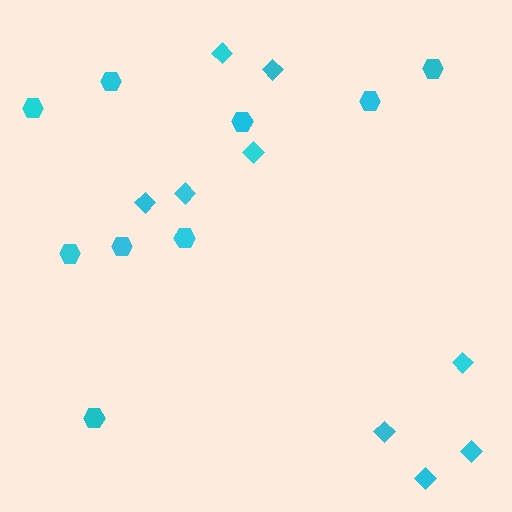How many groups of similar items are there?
There are 2 groups: one group of hexagons (9) and one group of diamonds (9).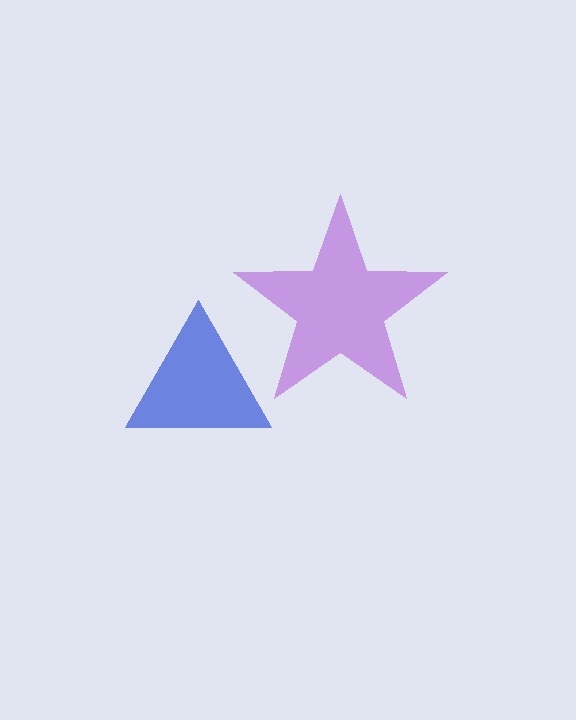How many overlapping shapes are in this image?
There are 2 overlapping shapes in the image.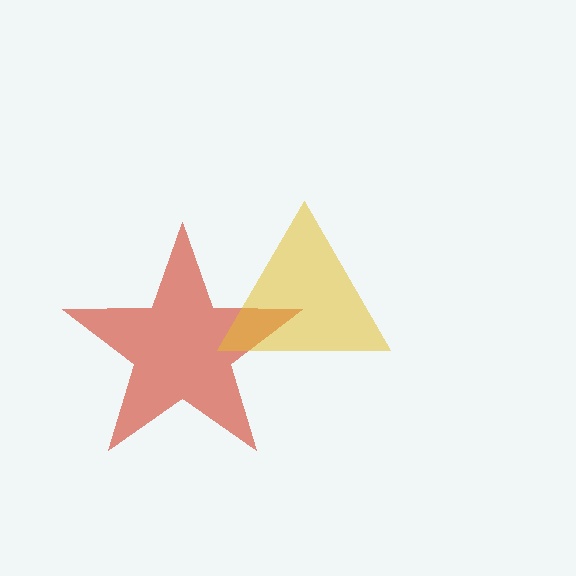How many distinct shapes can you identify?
There are 2 distinct shapes: a red star, a yellow triangle.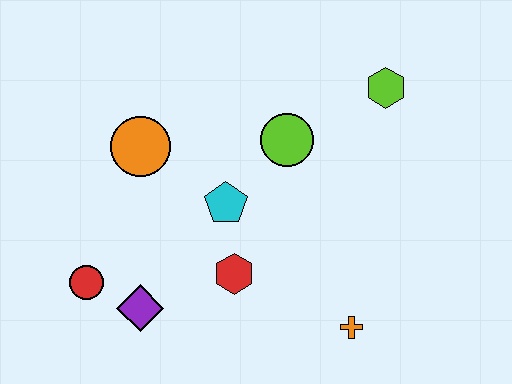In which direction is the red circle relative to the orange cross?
The red circle is to the left of the orange cross.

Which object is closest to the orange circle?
The cyan pentagon is closest to the orange circle.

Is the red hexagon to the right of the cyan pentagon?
Yes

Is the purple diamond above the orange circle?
No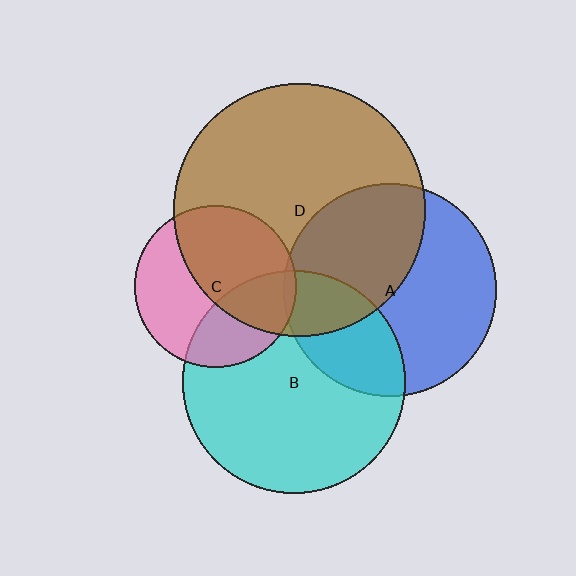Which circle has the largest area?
Circle D (brown).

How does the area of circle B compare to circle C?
Approximately 1.9 times.